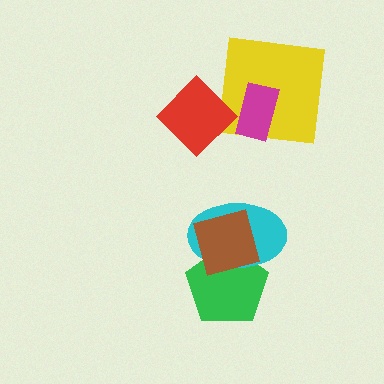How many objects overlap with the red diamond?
1 object overlaps with the red diamond.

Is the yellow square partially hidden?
Yes, it is partially covered by another shape.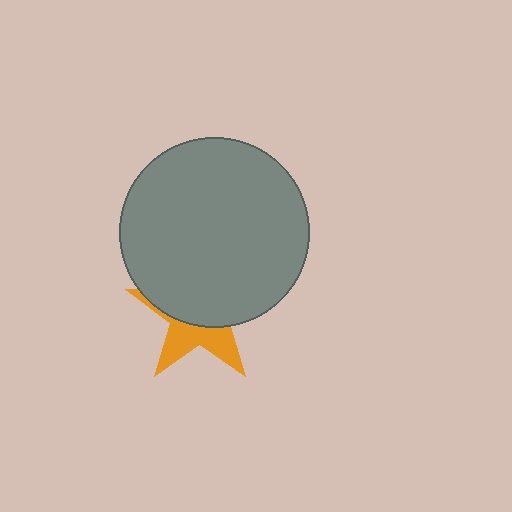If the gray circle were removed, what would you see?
You would see the complete orange star.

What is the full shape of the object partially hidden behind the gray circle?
The partially hidden object is an orange star.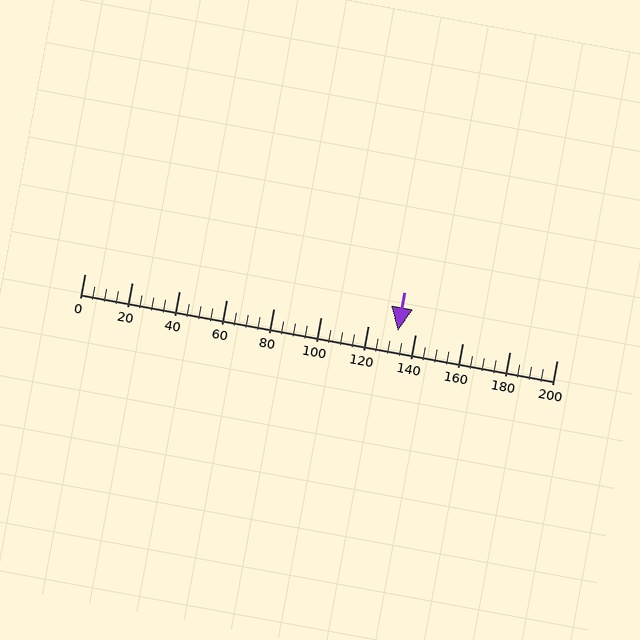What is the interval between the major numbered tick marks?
The major tick marks are spaced 20 units apart.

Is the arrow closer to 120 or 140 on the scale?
The arrow is closer to 140.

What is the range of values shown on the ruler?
The ruler shows values from 0 to 200.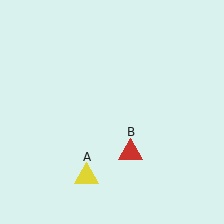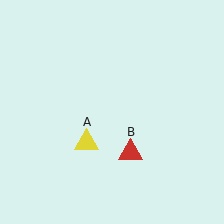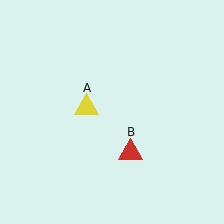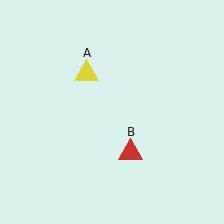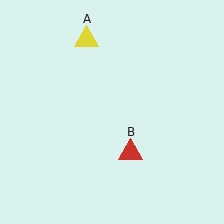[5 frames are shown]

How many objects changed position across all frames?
1 object changed position: yellow triangle (object A).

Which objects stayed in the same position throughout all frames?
Red triangle (object B) remained stationary.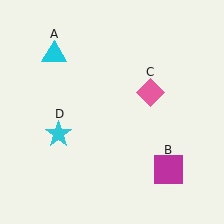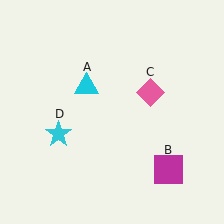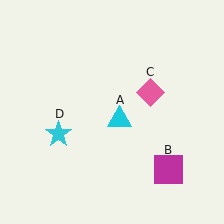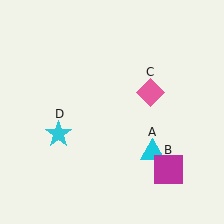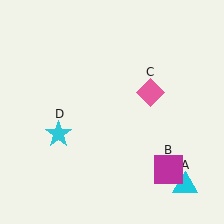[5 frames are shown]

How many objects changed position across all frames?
1 object changed position: cyan triangle (object A).